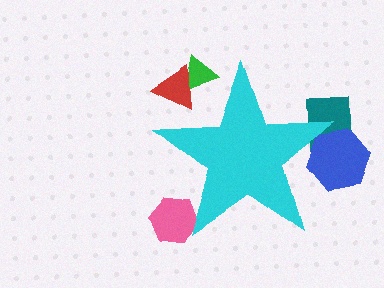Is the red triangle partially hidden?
Yes, the red triangle is partially hidden behind the cyan star.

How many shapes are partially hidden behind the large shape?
5 shapes are partially hidden.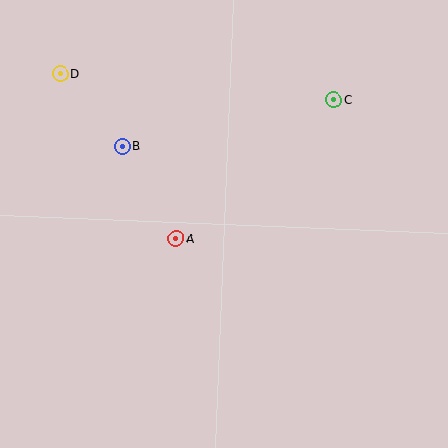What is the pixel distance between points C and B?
The distance between C and B is 217 pixels.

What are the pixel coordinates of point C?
Point C is at (334, 100).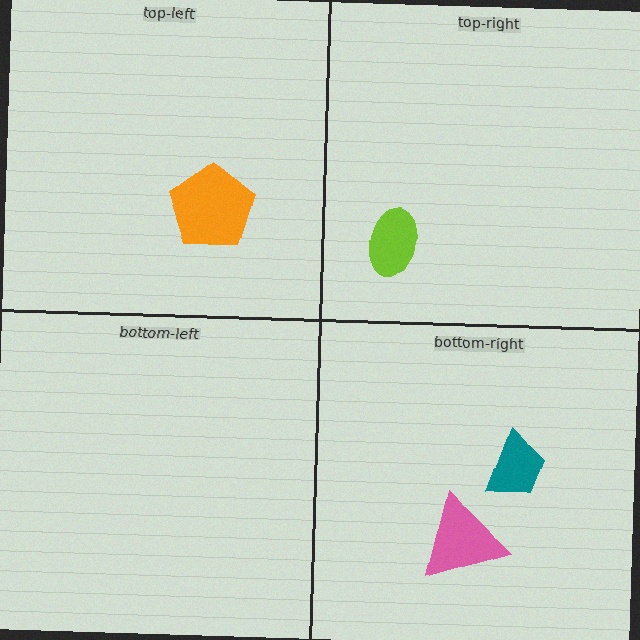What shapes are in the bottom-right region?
The teal trapezoid, the pink triangle.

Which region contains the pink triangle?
The bottom-right region.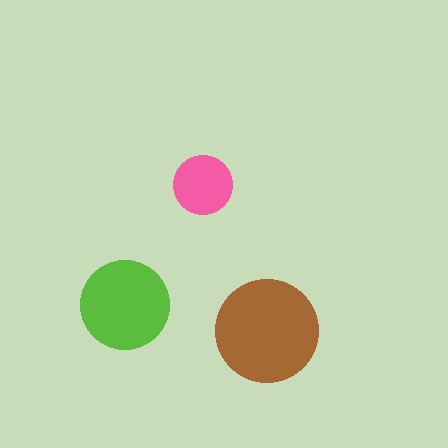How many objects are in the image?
There are 3 objects in the image.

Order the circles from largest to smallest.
the brown one, the lime one, the pink one.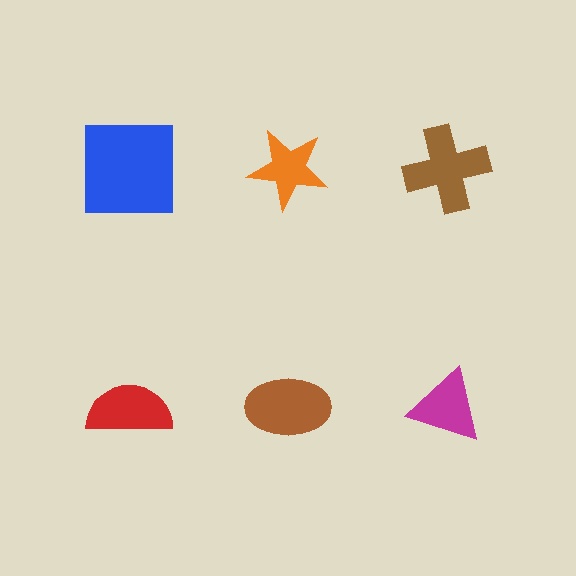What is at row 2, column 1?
A red semicircle.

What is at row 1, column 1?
A blue square.